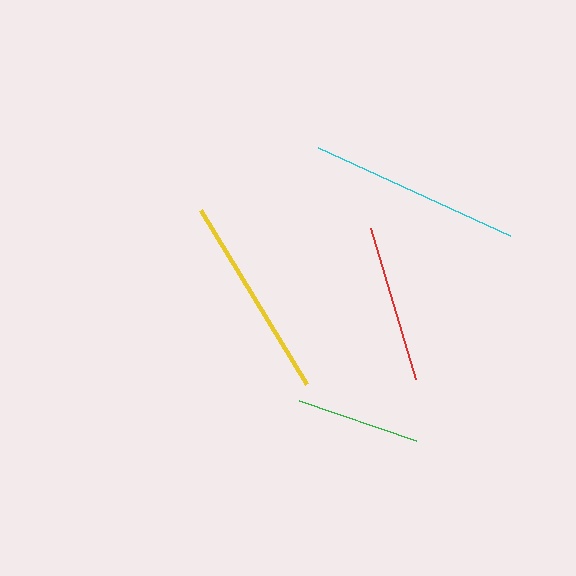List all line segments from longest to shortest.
From longest to shortest: cyan, yellow, red, green.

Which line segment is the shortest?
The green line is the shortest at approximately 124 pixels.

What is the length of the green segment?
The green segment is approximately 124 pixels long.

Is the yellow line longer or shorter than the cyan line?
The cyan line is longer than the yellow line.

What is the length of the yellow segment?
The yellow segment is approximately 204 pixels long.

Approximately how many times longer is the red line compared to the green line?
The red line is approximately 1.3 times the length of the green line.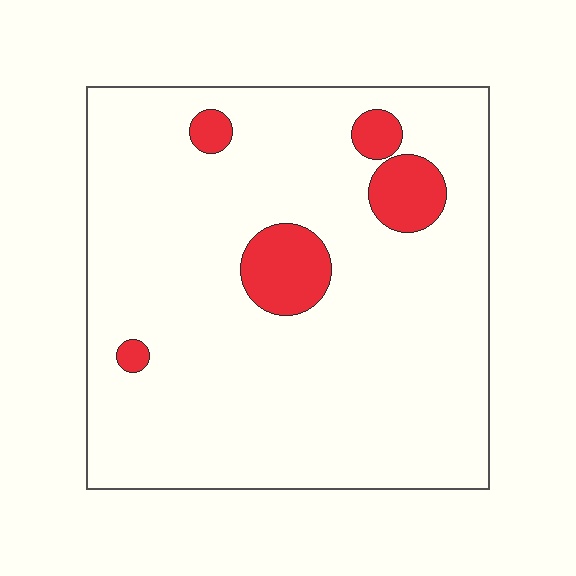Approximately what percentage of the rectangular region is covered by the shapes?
Approximately 10%.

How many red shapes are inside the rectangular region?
5.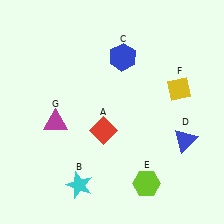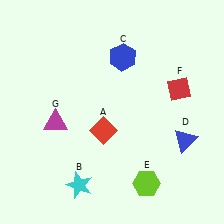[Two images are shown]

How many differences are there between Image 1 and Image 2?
There is 1 difference between the two images.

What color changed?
The diamond (F) changed from yellow in Image 1 to red in Image 2.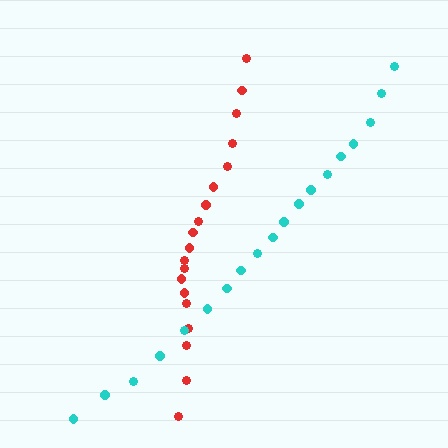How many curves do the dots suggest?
There are 2 distinct paths.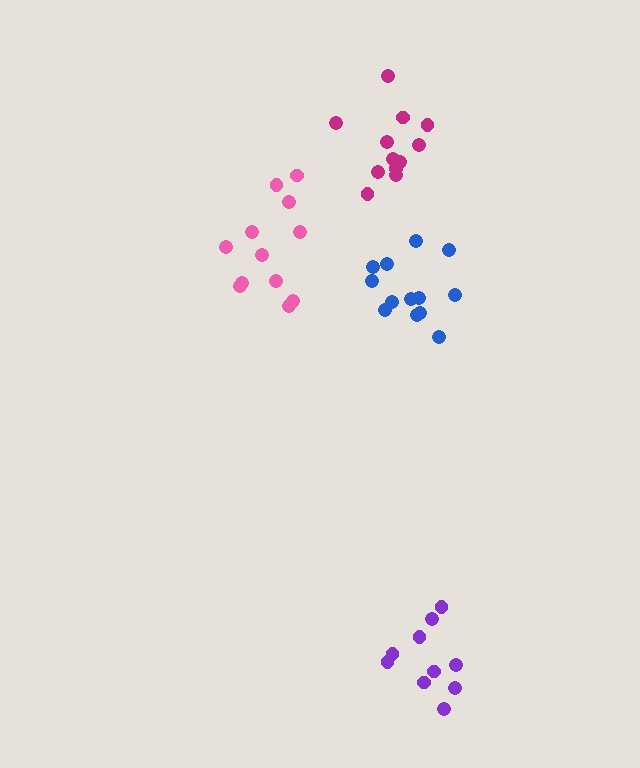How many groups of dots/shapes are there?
There are 4 groups.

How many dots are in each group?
Group 1: 12 dots, Group 2: 12 dots, Group 3: 10 dots, Group 4: 13 dots (47 total).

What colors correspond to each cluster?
The clusters are colored: magenta, pink, purple, blue.